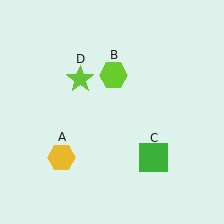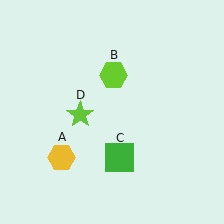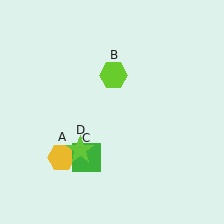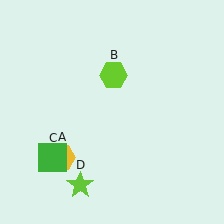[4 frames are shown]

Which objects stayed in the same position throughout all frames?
Yellow hexagon (object A) and lime hexagon (object B) remained stationary.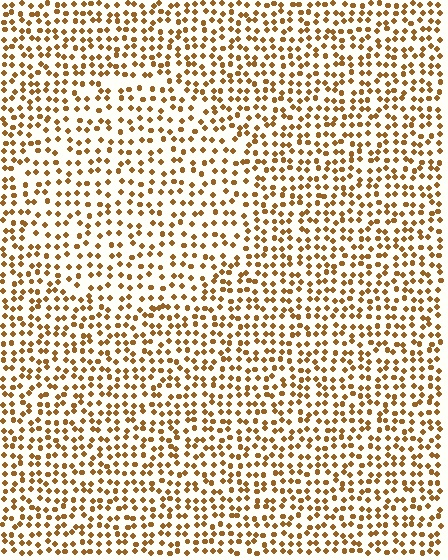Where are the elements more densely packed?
The elements are more densely packed outside the circle boundary.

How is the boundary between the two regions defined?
The boundary is defined by a change in element density (approximately 1.4x ratio). All elements are the same color, size, and shape.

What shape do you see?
I see a circle.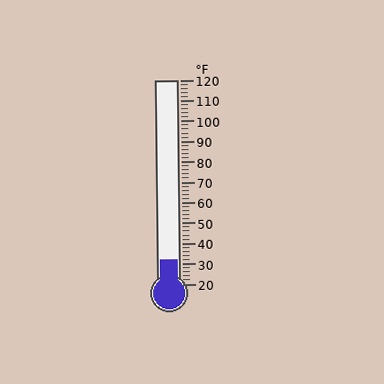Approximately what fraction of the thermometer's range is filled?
The thermometer is filled to approximately 10% of its range.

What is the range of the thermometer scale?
The thermometer scale ranges from 20°F to 120°F.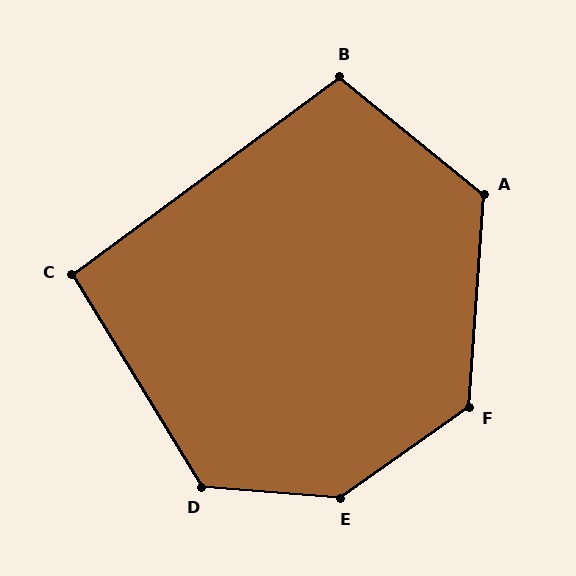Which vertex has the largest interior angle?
E, at approximately 140 degrees.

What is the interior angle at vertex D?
Approximately 126 degrees (obtuse).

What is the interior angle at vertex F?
Approximately 129 degrees (obtuse).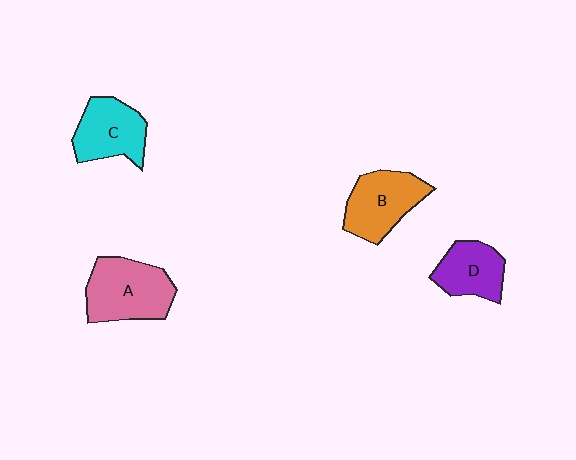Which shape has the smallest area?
Shape D (purple).